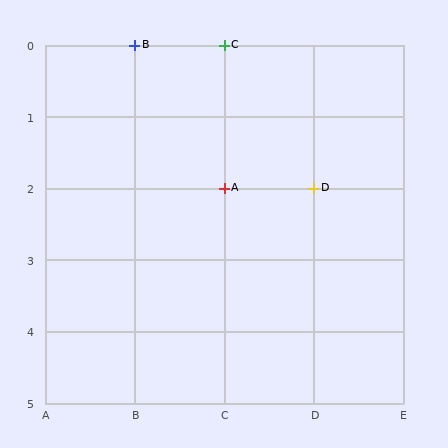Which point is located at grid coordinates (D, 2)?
Point D is at (D, 2).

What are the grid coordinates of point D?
Point D is at grid coordinates (D, 2).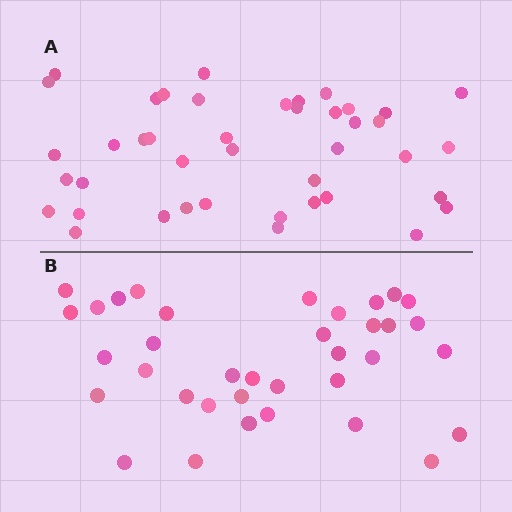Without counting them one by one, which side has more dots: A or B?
Region A (the top region) has more dots.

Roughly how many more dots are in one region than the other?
Region A has about 6 more dots than region B.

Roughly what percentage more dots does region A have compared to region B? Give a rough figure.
About 15% more.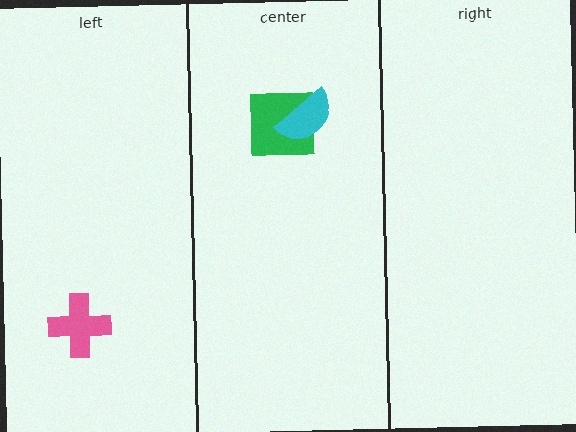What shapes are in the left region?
The pink cross.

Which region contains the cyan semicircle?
The center region.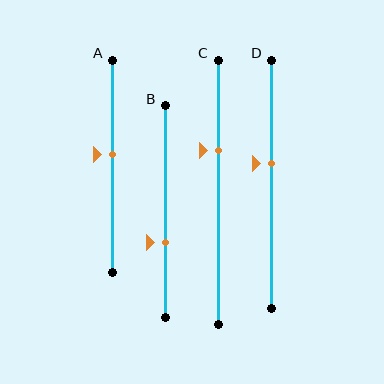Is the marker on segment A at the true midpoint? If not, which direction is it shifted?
No, the marker on segment A is shifted upward by about 5% of the segment length.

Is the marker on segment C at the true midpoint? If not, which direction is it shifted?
No, the marker on segment C is shifted upward by about 16% of the segment length.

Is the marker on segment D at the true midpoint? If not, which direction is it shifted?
No, the marker on segment D is shifted upward by about 9% of the segment length.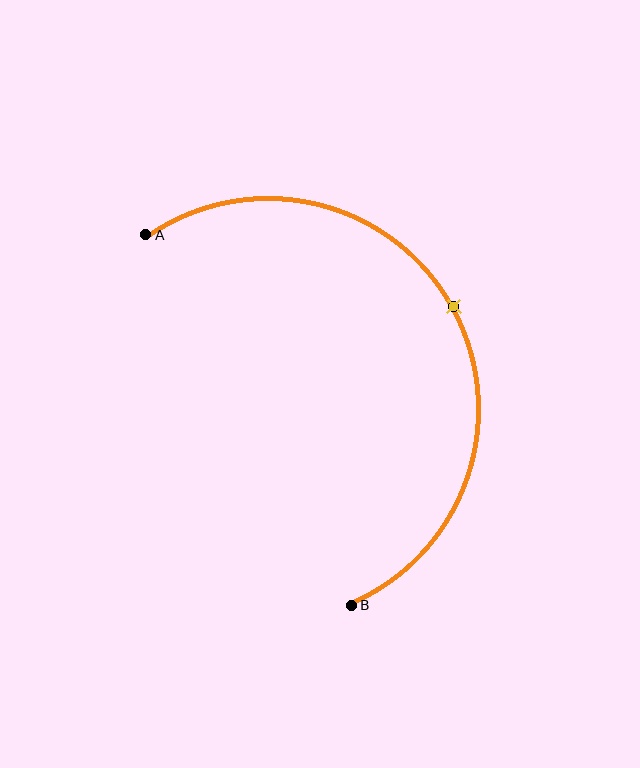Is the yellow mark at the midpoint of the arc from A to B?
Yes. The yellow mark lies on the arc at equal arc-length from both A and B — it is the arc midpoint.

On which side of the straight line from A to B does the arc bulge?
The arc bulges to the right of the straight line connecting A and B.